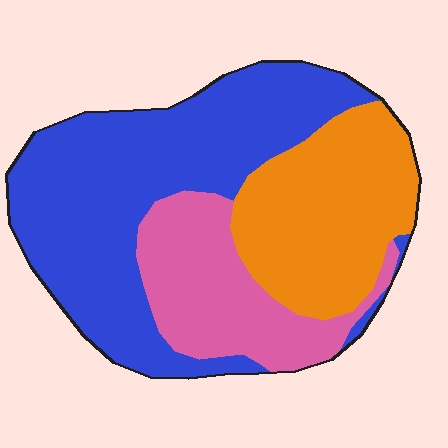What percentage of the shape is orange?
Orange takes up between a quarter and a half of the shape.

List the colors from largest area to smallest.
From largest to smallest: blue, orange, pink.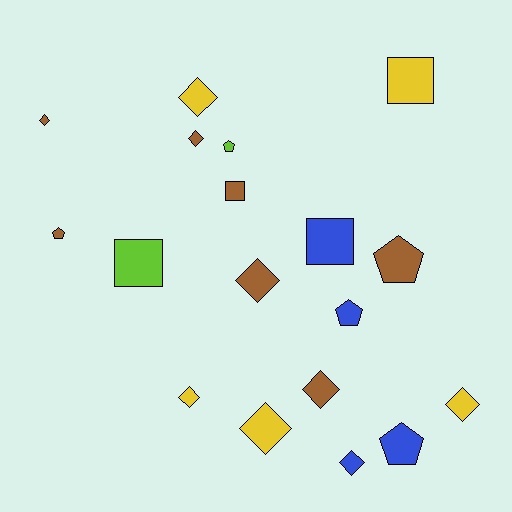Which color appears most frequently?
Brown, with 7 objects.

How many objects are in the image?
There are 18 objects.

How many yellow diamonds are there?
There are 4 yellow diamonds.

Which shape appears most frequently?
Diamond, with 9 objects.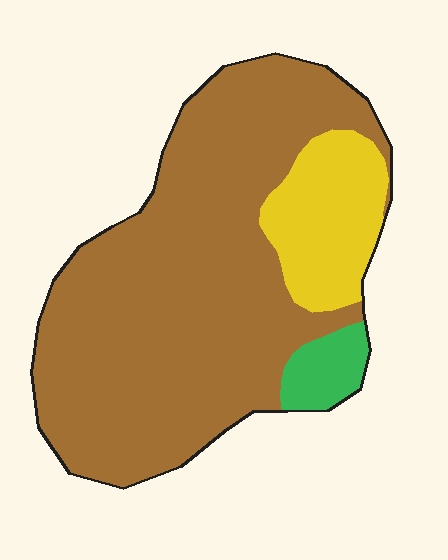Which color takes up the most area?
Brown, at roughly 80%.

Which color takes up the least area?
Green, at roughly 5%.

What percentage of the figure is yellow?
Yellow takes up less than a sixth of the figure.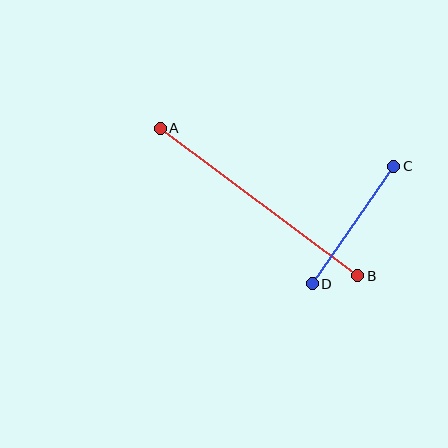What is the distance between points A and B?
The distance is approximately 247 pixels.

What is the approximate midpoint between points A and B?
The midpoint is at approximately (259, 202) pixels.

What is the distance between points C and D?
The distance is approximately 143 pixels.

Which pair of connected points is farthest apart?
Points A and B are farthest apart.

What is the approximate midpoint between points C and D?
The midpoint is at approximately (353, 225) pixels.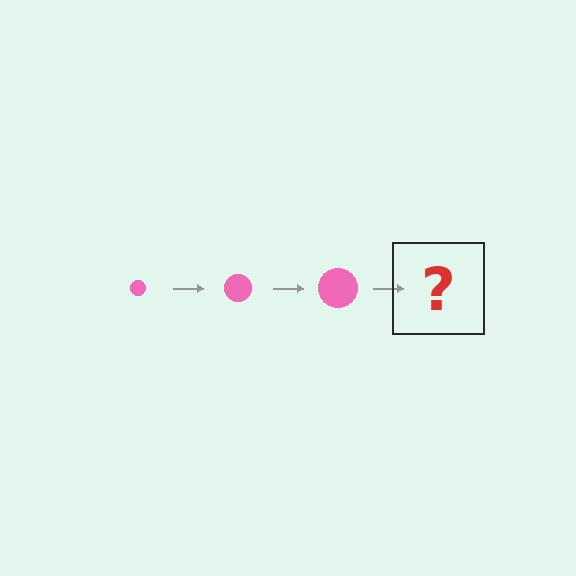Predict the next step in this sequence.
The next step is a pink circle, larger than the previous one.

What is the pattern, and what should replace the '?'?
The pattern is that the circle gets progressively larger each step. The '?' should be a pink circle, larger than the previous one.